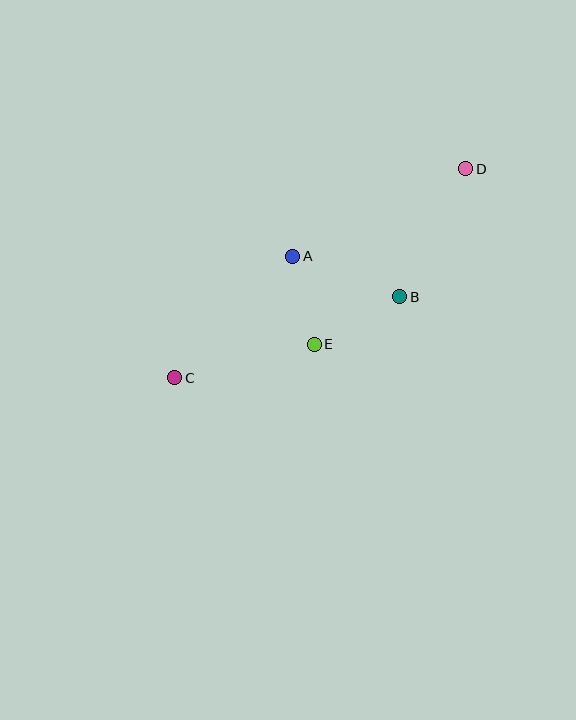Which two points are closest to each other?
Points A and E are closest to each other.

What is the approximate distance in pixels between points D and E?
The distance between D and E is approximately 232 pixels.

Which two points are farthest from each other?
Points C and D are farthest from each other.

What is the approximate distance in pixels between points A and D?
The distance between A and D is approximately 194 pixels.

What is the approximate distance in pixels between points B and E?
The distance between B and E is approximately 98 pixels.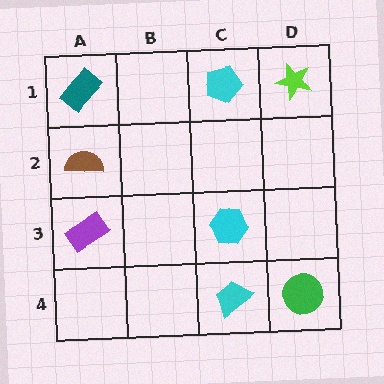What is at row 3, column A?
A purple rectangle.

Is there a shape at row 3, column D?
No, that cell is empty.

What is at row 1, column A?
A teal rectangle.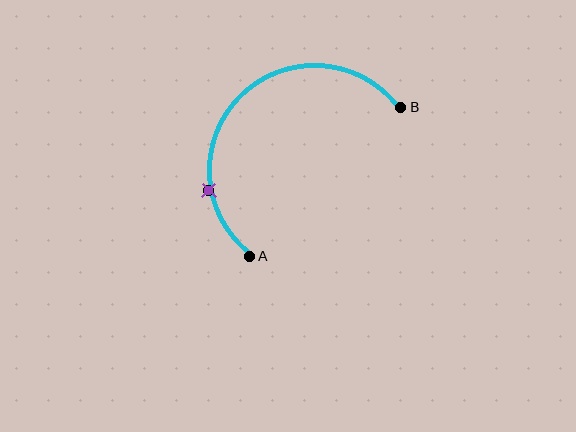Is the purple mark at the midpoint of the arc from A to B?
No. The purple mark lies on the arc but is closer to endpoint A. The arc midpoint would be at the point on the curve equidistant along the arc from both A and B.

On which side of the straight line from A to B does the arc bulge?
The arc bulges above and to the left of the straight line connecting A and B.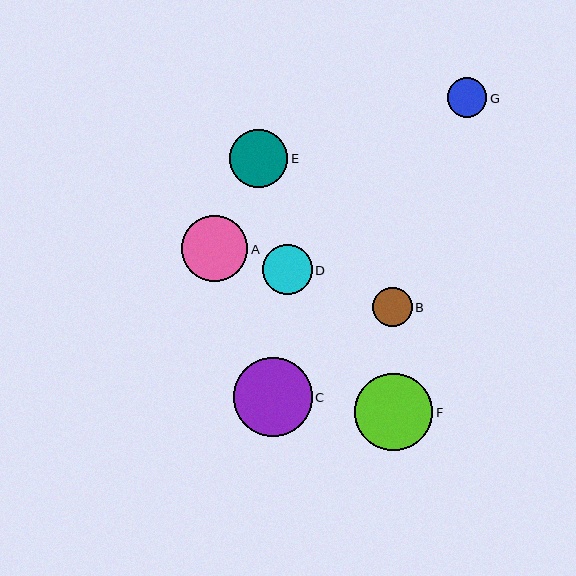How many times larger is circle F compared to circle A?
Circle F is approximately 1.2 times the size of circle A.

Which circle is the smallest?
Circle G is the smallest with a size of approximately 39 pixels.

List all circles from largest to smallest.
From largest to smallest: C, F, A, E, D, B, G.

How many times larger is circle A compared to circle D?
Circle A is approximately 1.3 times the size of circle D.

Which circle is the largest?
Circle C is the largest with a size of approximately 79 pixels.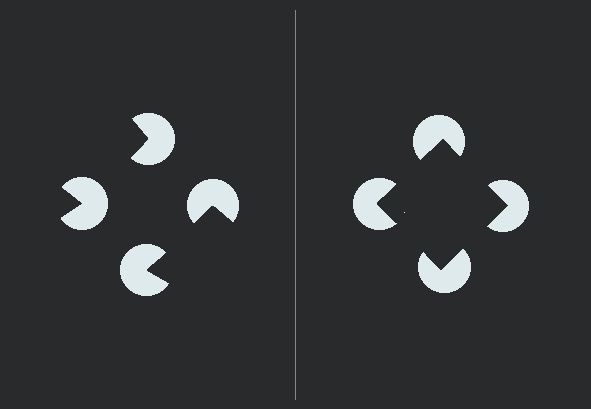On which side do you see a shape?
An illusory square appears on the right side. On the left side the wedge cuts are rotated, so no coherent shape forms.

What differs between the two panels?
The pac-man discs are positioned identically on both sides; only the wedge orientations differ. On the right they align to a square; on the left they are misaligned.